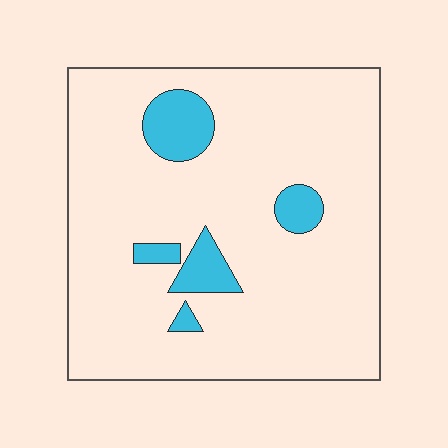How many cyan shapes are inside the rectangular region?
5.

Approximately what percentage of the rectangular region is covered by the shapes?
Approximately 10%.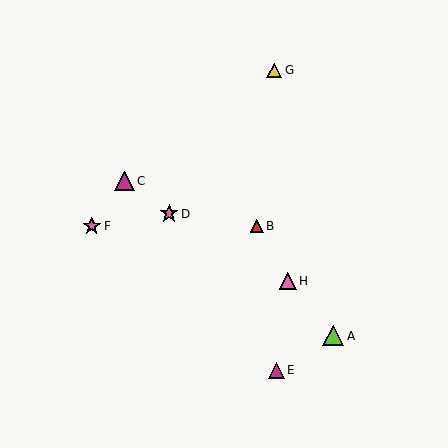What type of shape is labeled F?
Shape F is a pink star.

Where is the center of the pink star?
The center of the pink star is at (92, 226).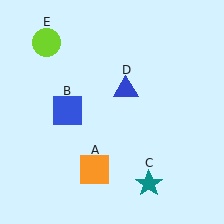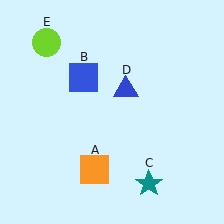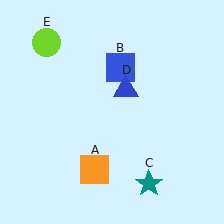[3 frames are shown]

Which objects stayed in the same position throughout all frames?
Orange square (object A) and teal star (object C) and blue triangle (object D) and lime circle (object E) remained stationary.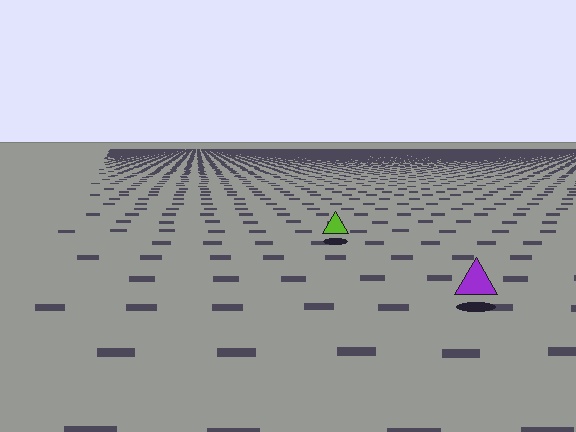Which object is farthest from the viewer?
The lime triangle is farthest from the viewer. It appears smaller and the ground texture around it is denser.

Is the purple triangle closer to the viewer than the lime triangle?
Yes. The purple triangle is closer — you can tell from the texture gradient: the ground texture is coarser near it.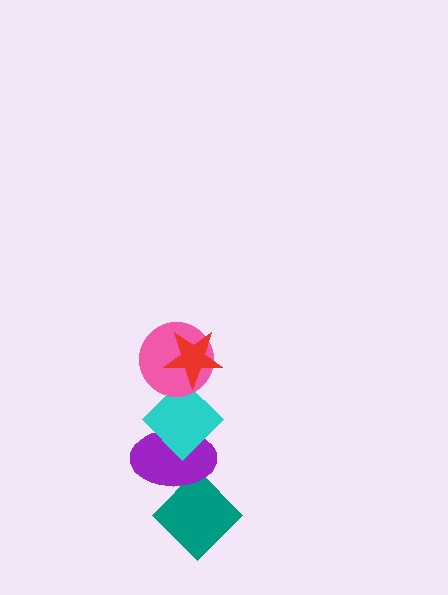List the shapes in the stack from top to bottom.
From top to bottom: the red star, the pink circle, the cyan diamond, the purple ellipse, the teal diamond.